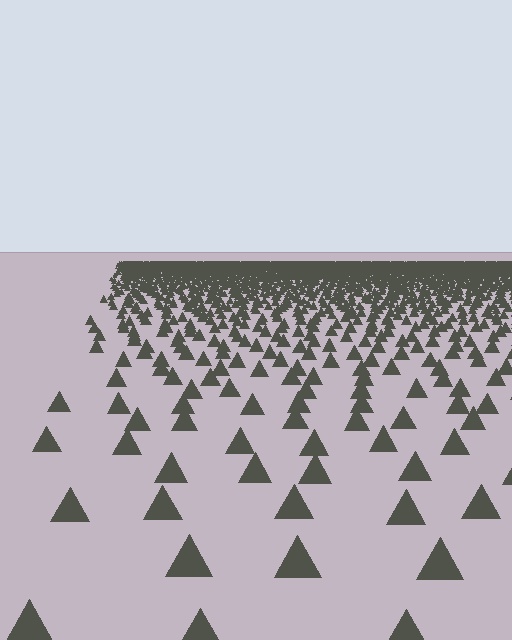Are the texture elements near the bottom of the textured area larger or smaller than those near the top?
Larger. Near the bottom, elements are closer to the viewer and appear at a bigger on-screen size.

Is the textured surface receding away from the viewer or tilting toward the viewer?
The surface is receding away from the viewer. Texture elements get smaller and denser toward the top.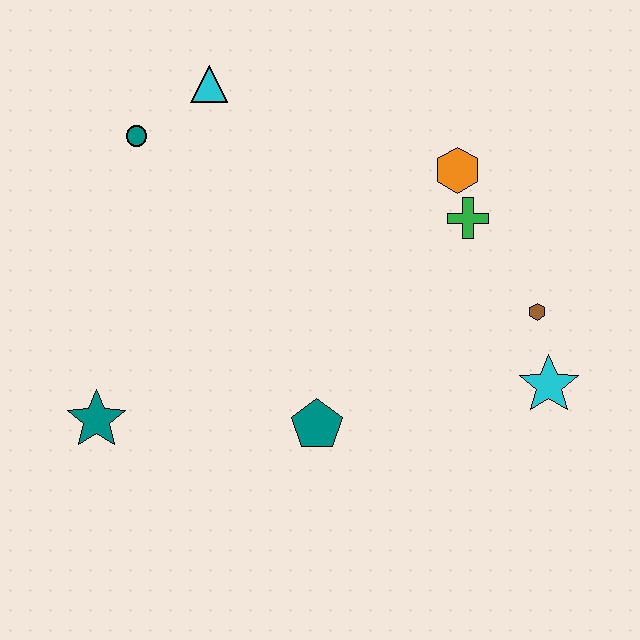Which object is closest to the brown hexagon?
The cyan star is closest to the brown hexagon.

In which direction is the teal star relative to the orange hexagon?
The teal star is to the left of the orange hexagon.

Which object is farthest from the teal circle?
The cyan star is farthest from the teal circle.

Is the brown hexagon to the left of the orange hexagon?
No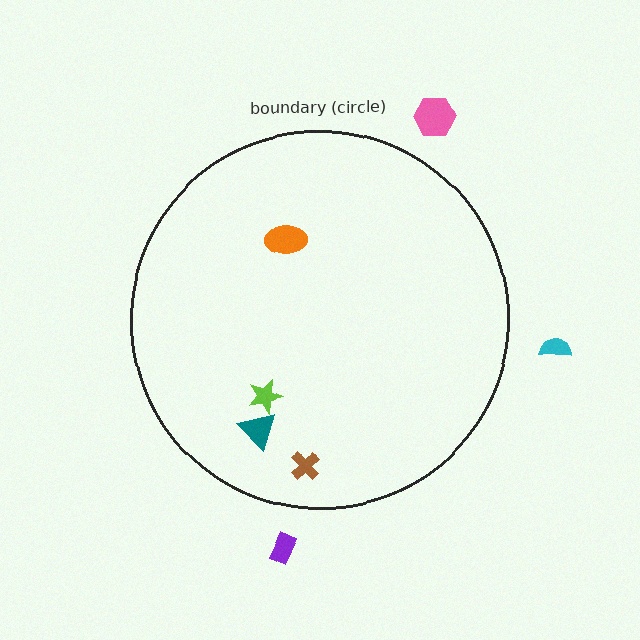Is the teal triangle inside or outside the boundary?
Inside.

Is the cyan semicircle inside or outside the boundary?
Outside.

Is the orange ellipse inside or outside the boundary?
Inside.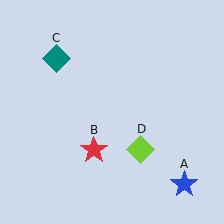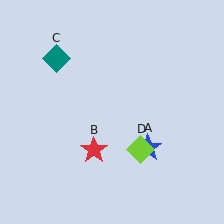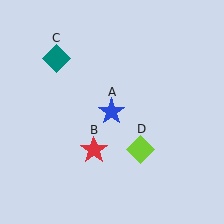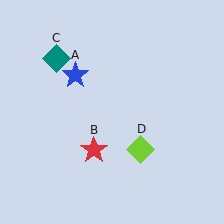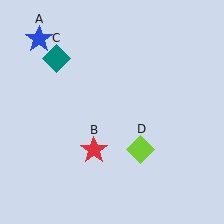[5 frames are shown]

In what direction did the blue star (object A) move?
The blue star (object A) moved up and to the left.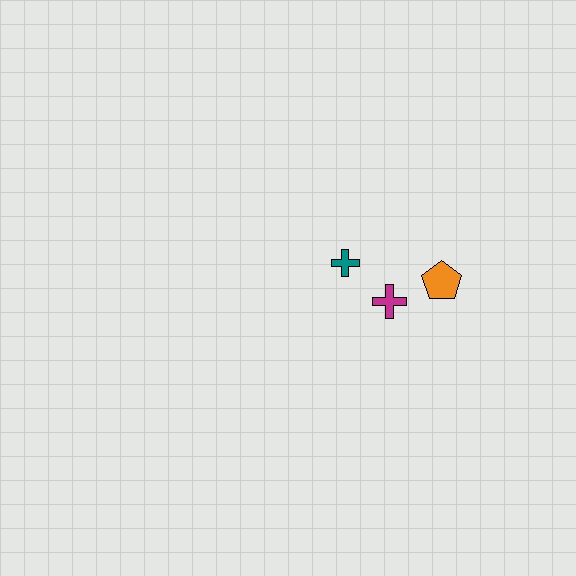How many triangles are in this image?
There are no triangles.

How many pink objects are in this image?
There are no pink objects.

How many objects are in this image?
There are 3 objects.